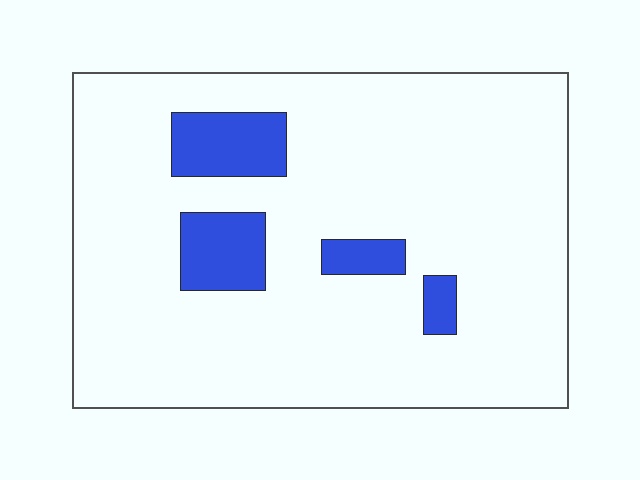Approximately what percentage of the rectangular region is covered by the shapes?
Approximately 10%.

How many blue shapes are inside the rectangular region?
4.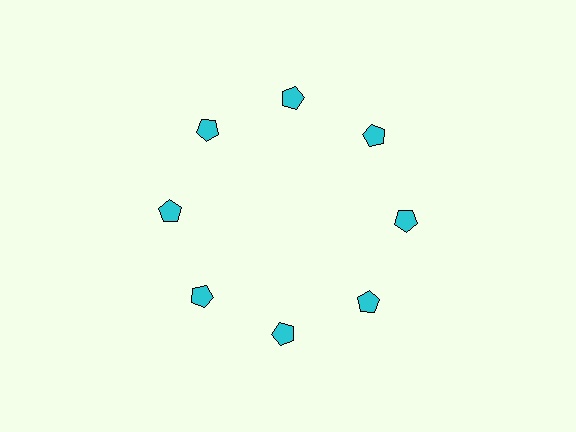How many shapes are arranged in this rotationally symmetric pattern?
There are 8 shapes, arranged in 8 groups of 1.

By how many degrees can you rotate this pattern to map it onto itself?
The pattern maps onto itself every 45 degrees of rotation.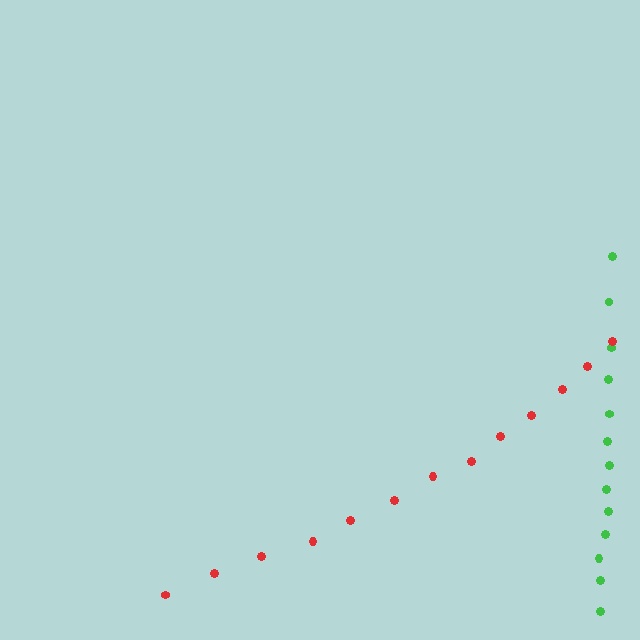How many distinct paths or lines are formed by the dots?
There are 2 distinct paths.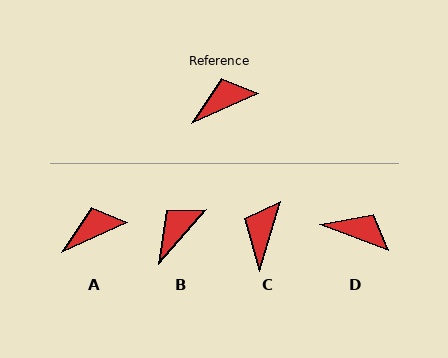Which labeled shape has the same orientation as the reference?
A.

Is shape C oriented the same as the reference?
No, it is off by about 49 degrees.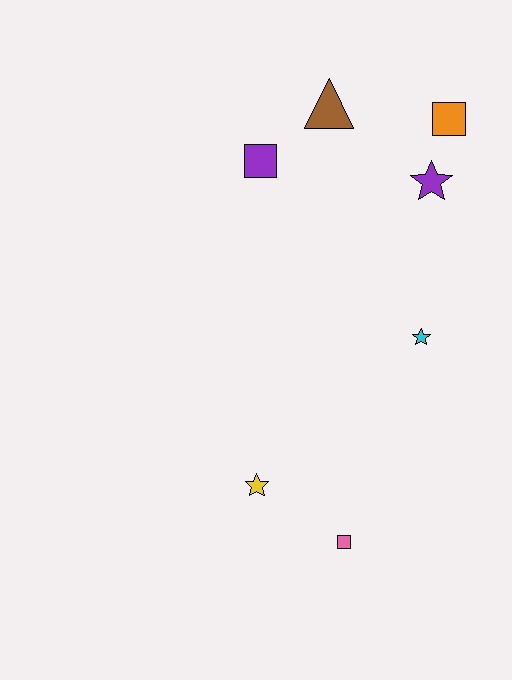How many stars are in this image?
There are 3 stars.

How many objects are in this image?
There are 7 objects.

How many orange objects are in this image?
There is 1 orange object.